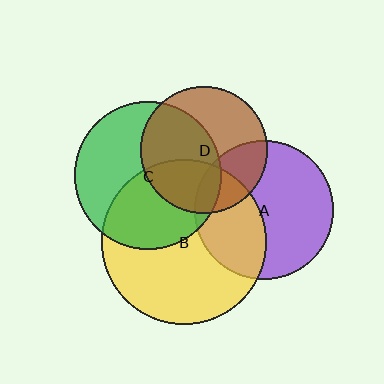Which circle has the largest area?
Circle B (yellow).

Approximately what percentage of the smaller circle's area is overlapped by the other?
Approximately 50%.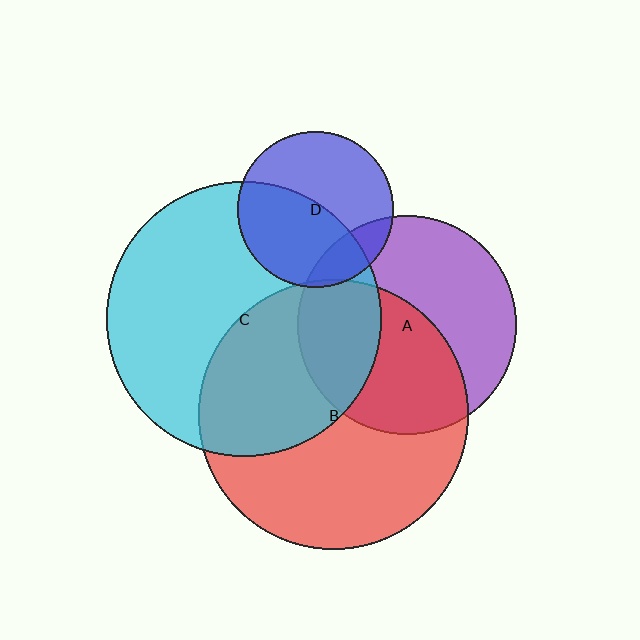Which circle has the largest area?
Circle C (cyan).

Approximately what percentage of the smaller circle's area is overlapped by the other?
Approximately 50%.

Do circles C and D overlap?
Yes.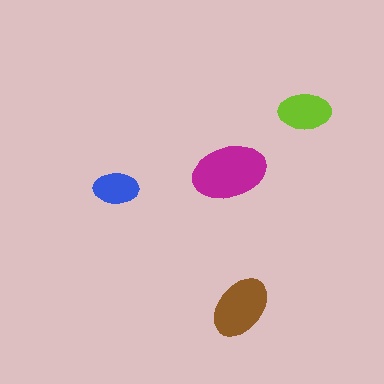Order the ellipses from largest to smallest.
the magenta one, the brown one, the lime one, the blue one.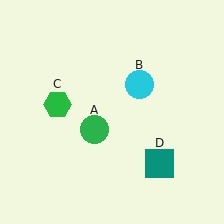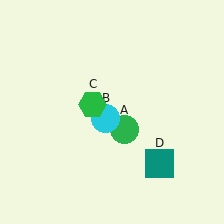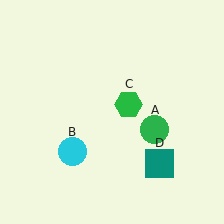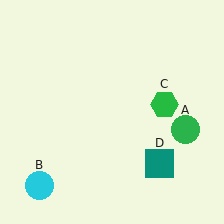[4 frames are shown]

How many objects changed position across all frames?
3 objects changed position: green circle (object A), cyan circle (object B), green hexagon (object C).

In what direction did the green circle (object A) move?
The green circle (object A) moved right.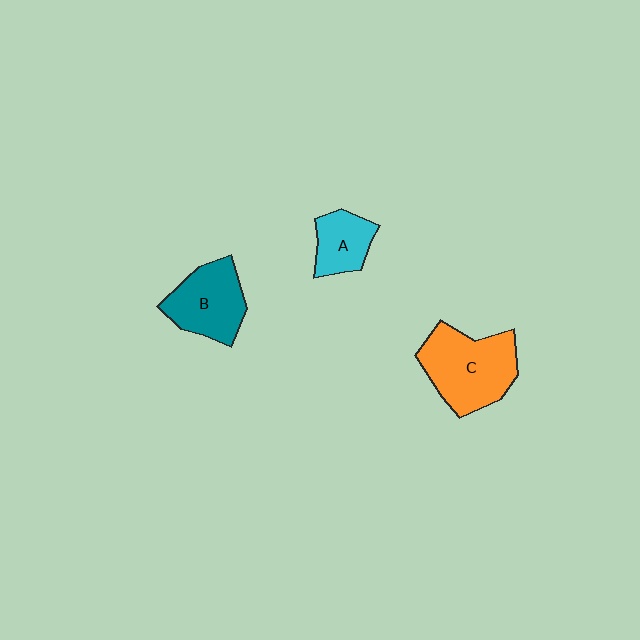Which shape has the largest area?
Shape C (orange).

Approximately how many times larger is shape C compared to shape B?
Approximately 1.3 times.